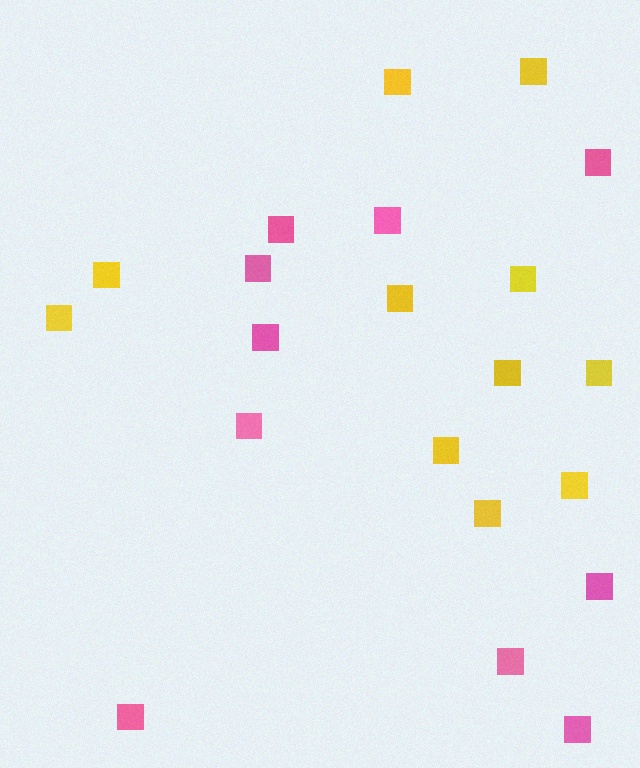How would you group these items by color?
There are 2 groups: one group of pink squares (10) and one group of yellow squares (11).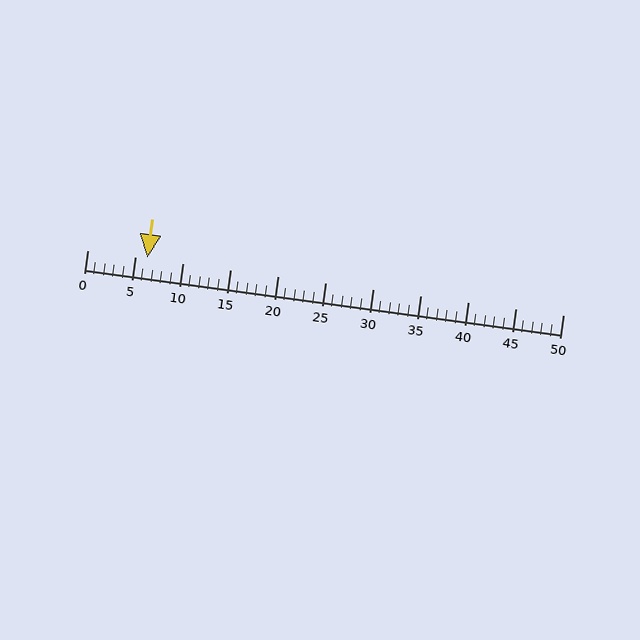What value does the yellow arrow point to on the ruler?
The yellow arrow points to approximately 6.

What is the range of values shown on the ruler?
The ruler shows values from 0 to 50.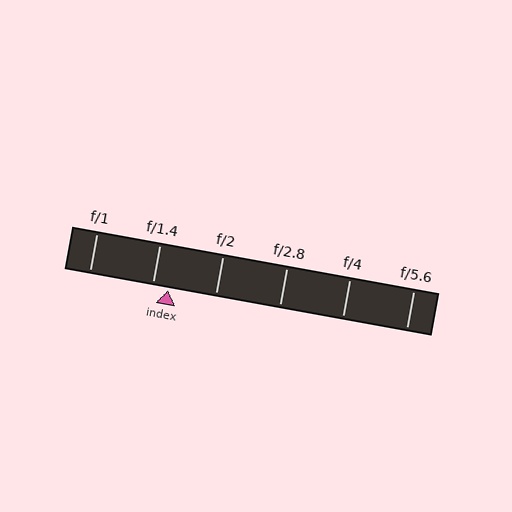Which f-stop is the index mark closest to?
The index mark is closest to f/1.4.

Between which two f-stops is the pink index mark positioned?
The index mark is between f/1.4 and f/2.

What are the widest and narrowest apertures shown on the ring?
The widest aperture shown is f/1 and the narrowest is f/5.6.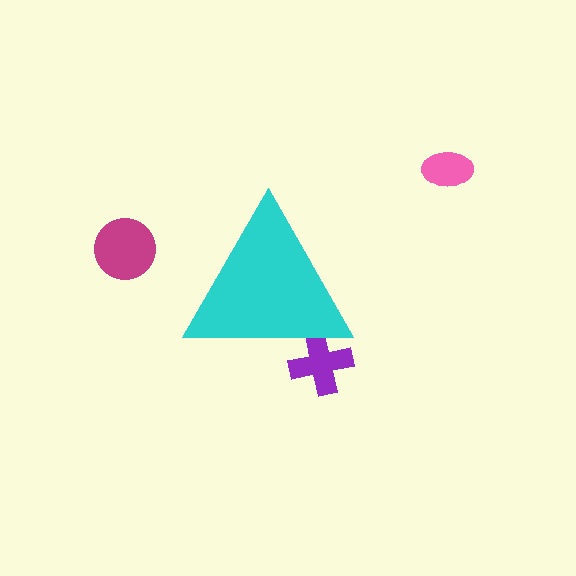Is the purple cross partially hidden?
Yes, the purple cross is partially hidden behind the cyan triangle.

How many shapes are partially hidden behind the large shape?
1 shape is partially hidden.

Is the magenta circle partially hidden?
No, the magenta circle is fully visible.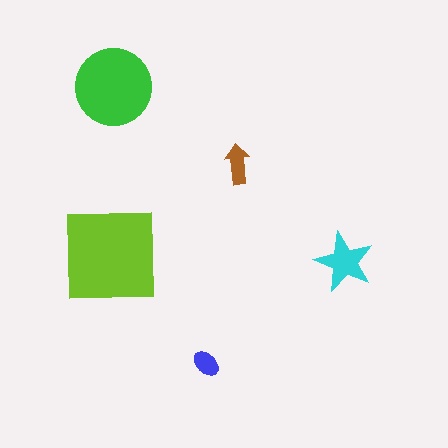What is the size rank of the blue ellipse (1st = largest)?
5th.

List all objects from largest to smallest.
The lime square, the green circle, the cyan star, the brown arrow, the blue ellipse.